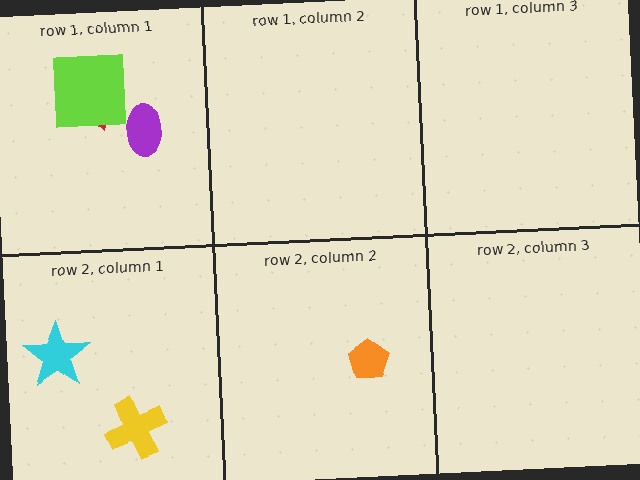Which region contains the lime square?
The row 1, column 1 region.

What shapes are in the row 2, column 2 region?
The orange pentagon.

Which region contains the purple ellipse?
The row 1, column 1 region.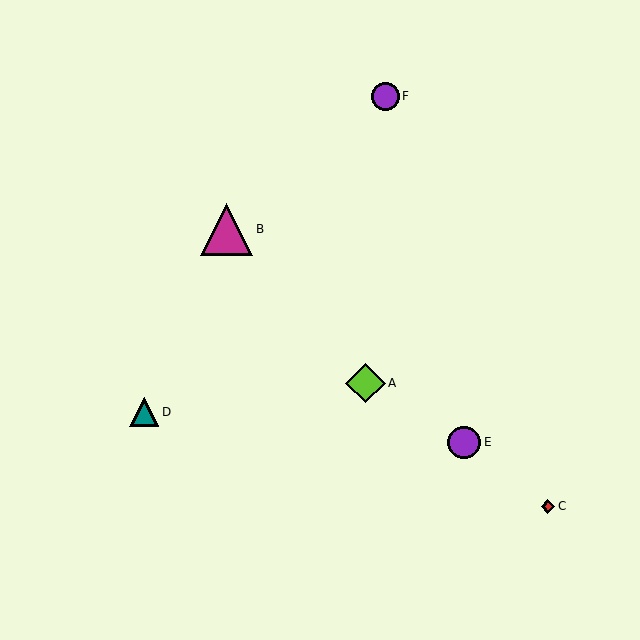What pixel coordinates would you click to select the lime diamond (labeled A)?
Click at (366, 383) to select the lime diamond A.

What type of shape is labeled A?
Shape A is a lime diamond.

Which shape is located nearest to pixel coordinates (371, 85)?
The purple circle (labeled F) at (385, 96) is nearest to that location.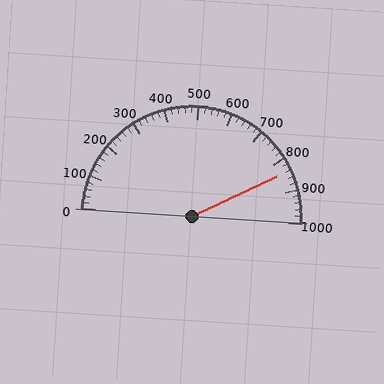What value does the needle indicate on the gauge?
The needle indicates approximately 840.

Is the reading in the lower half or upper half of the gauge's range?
The reading is in the upper half of the range (0 to 1000).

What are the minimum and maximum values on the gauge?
The gauge ranges from 0 to 1000.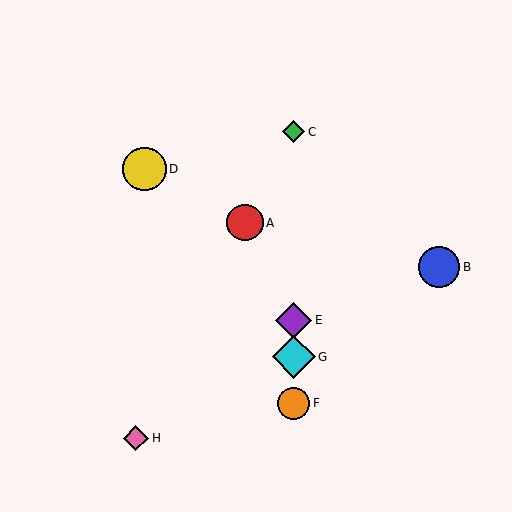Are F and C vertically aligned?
Yes, both are at x≈294.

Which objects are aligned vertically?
Objects C, E, F, G are aligned vertically.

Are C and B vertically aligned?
No, C is at x≈294 and B is at x≈439.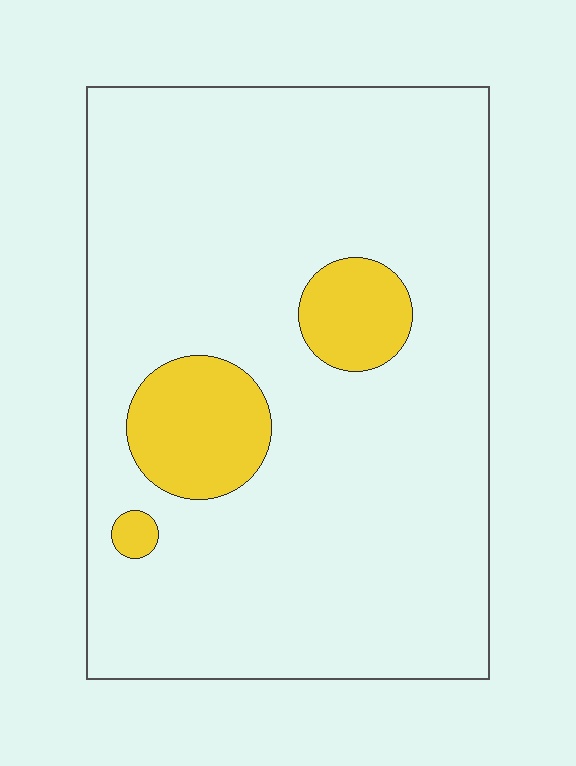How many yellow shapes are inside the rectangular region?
3.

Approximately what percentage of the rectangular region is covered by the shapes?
Approximately 10%.